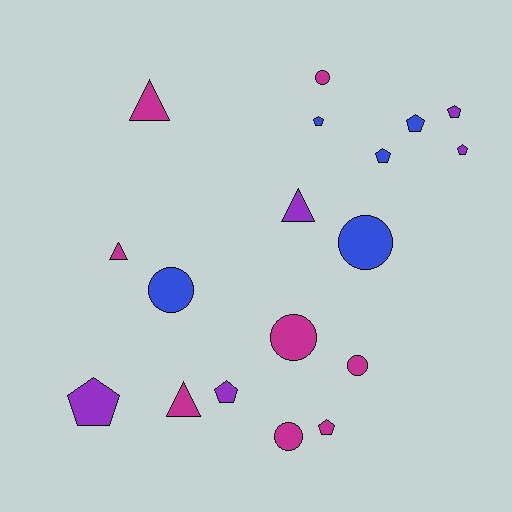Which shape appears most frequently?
Pentagon, with 8 objects.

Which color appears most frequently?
Magenta, with 8 objects.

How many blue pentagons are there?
There are 3 blue pentagons.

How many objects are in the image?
There are 18 objects.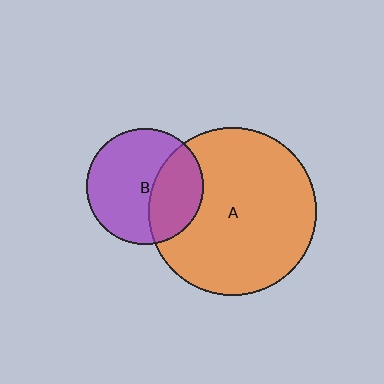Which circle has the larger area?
Circle A (orange).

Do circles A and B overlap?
Yes.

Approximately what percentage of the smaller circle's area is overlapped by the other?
Approximately 35%.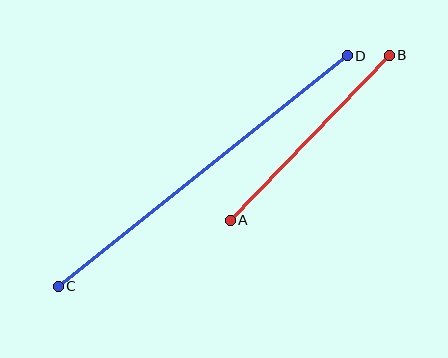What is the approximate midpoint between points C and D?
The midpoint is at approximately (203, 171) pixels.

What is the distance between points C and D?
The distance is approximately 370 pixels.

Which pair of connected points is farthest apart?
Points C and D are farthest apart.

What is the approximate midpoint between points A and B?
The midpoint is at approximately (310, 138) pixels.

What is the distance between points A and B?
The distance is approximately 229 pixels.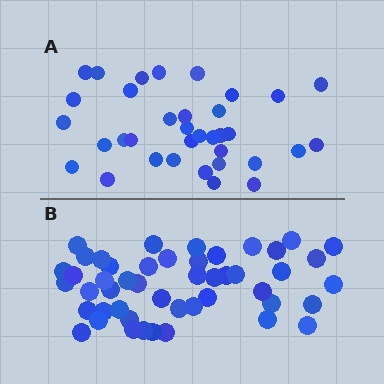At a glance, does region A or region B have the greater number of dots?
Region B (the bottom region) has more dots.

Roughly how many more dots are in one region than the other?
Region B has approximately 15 more dots than region A.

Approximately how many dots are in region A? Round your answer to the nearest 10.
About 40 dots. (The exact count is 35, which rounds to 40.)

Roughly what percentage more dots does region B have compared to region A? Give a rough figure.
About 35% more.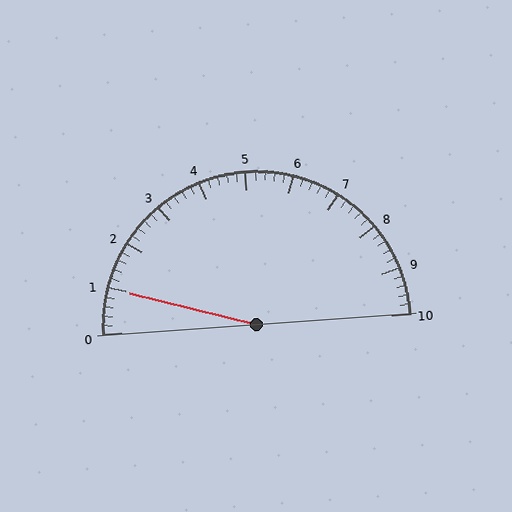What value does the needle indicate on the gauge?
The needle indicates approximately 1.0.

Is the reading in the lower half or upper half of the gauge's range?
The reading is in the lower half of the range (0 to 10).